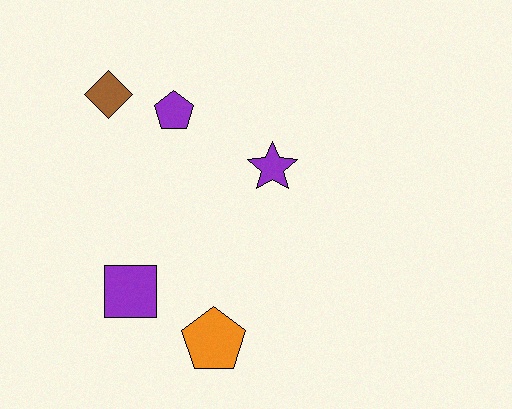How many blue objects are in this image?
There are no blue objects.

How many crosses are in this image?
There are no crosses.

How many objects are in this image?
There are 5 objects.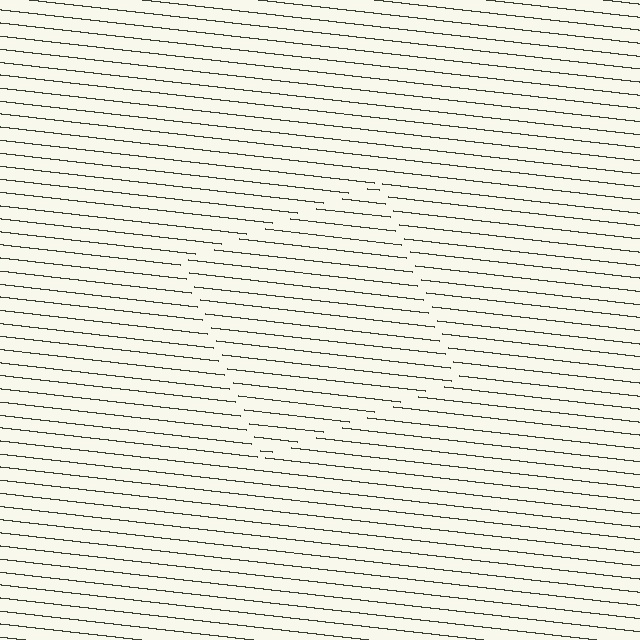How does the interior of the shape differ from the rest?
The interior of the shape contains the same grating, shifted by half a period — the contour is defined by the phase discontinuity where line-ends from the inner and outer gratings abut.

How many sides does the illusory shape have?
4 sides — the line-ends trace a square.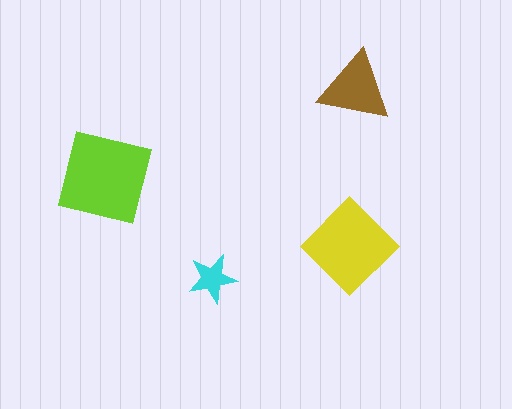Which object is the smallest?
The cyan star.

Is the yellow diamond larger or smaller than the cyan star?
Larger.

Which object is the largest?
The lime square.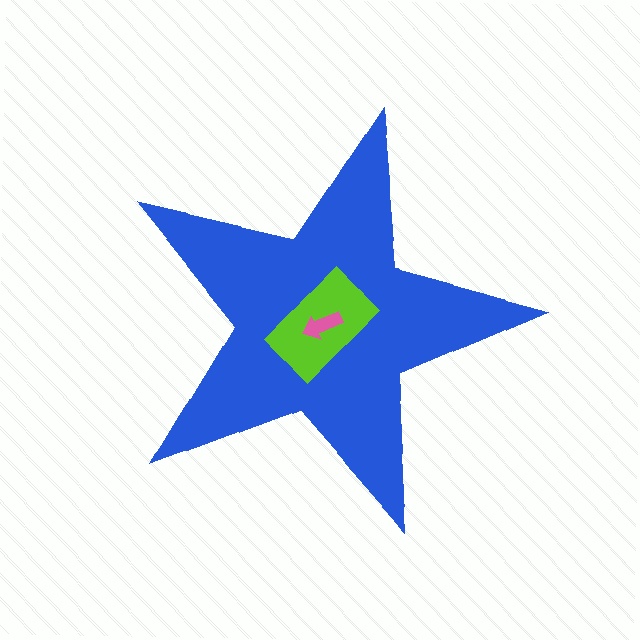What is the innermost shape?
The pink arrow.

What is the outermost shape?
The blue star.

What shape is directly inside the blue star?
The lime rectangle.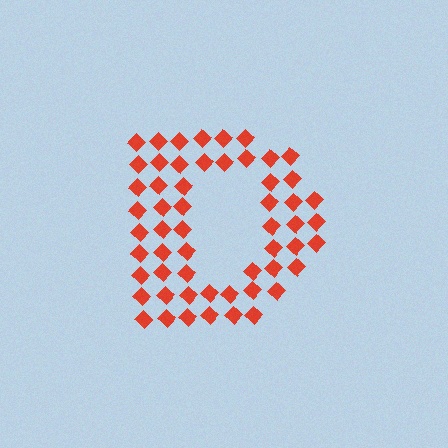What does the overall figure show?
The overall figure shows the letter D.